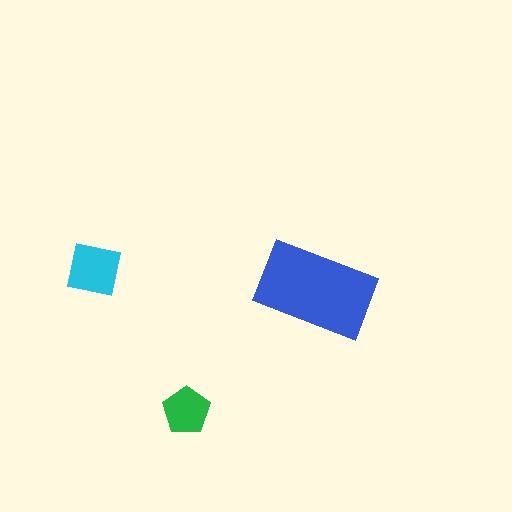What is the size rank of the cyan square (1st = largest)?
2nd.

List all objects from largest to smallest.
The blue rectangle, the cyan square, the green pentagon.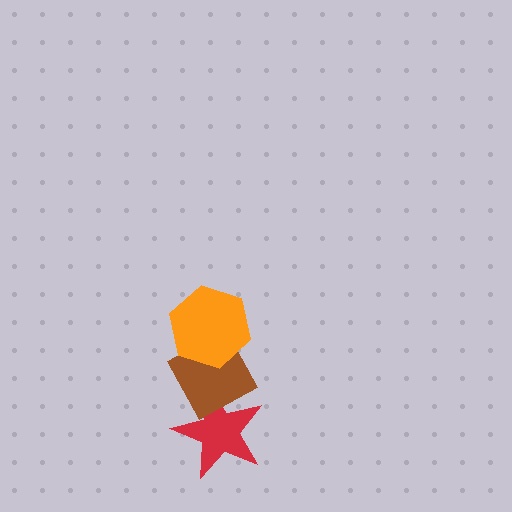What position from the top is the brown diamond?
The brown diamond is 2nd from the top.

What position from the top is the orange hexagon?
The orange hexagon is 1st from the top.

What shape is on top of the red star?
The brown diamond is on top of the red star.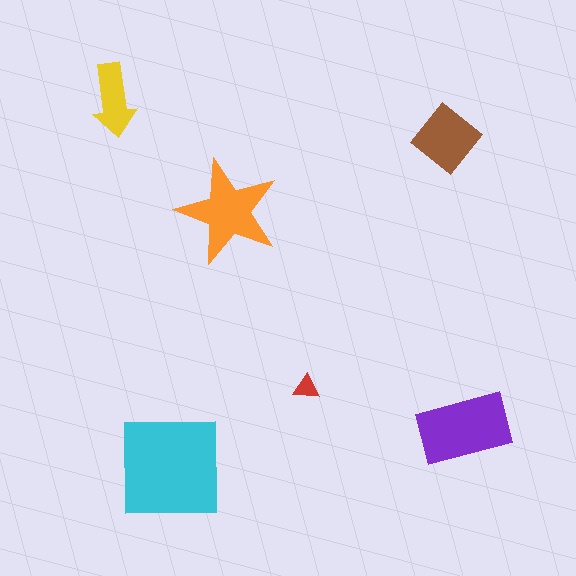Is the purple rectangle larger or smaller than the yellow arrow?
Larger.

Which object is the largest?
The cyan square.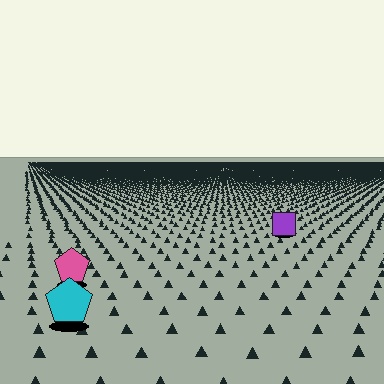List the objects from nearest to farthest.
From nearest to farthest: the cyan pentagon, the pink pentagon, the purple square.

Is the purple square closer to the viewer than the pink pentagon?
No. The pink pentagon is closer — you can tell from the texture gradient: the ground texture is coarser near it.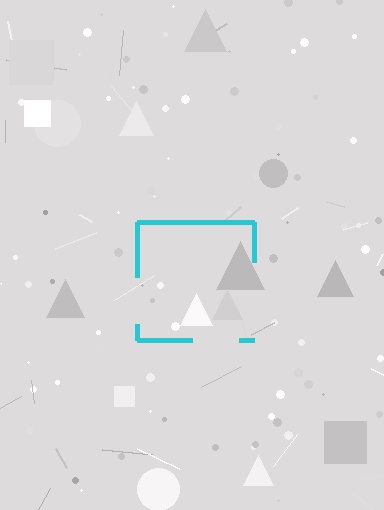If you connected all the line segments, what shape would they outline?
They would outline a square.